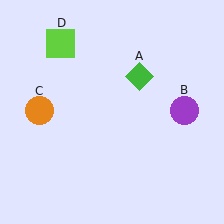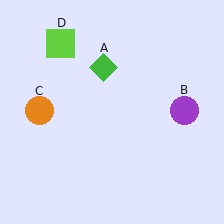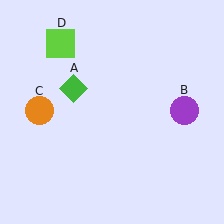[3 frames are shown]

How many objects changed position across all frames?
1 object changed position: green diamond (object A).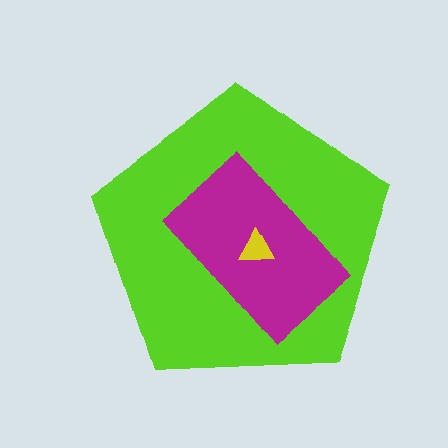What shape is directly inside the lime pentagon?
The magenta rectangle.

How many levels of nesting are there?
3.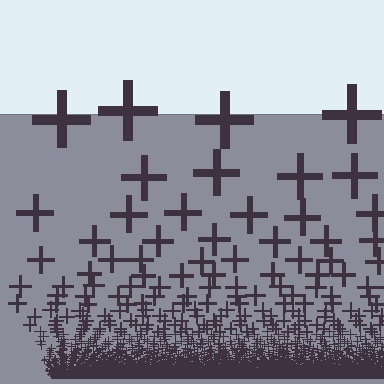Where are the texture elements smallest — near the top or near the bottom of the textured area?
Near the bottom.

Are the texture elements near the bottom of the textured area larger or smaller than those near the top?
Smaller. The gradient is inverted — elements near the bottom are smaller and denser.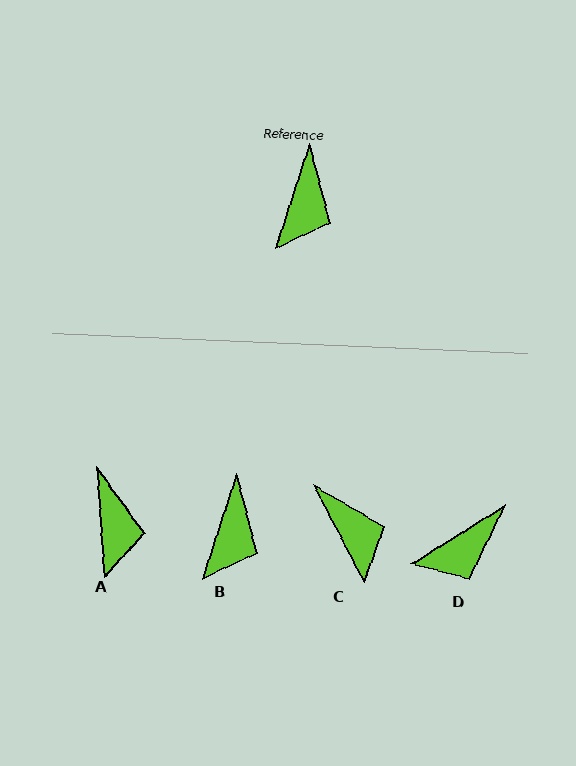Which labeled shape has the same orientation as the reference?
B.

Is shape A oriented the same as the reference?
No, it is off by about 22 degrees.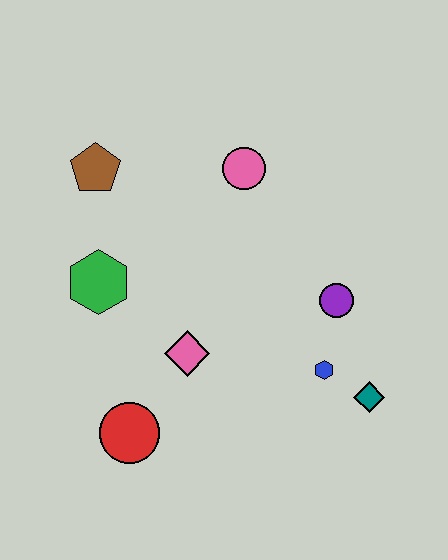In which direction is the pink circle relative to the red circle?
The pink circle is above the red circle.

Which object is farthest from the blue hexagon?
The brown pentagon is farthest from the blue hexagon.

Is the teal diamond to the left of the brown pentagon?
No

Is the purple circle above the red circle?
Yes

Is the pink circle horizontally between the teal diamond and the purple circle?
No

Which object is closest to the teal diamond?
The blue hexagon is closest to the teal diamond.